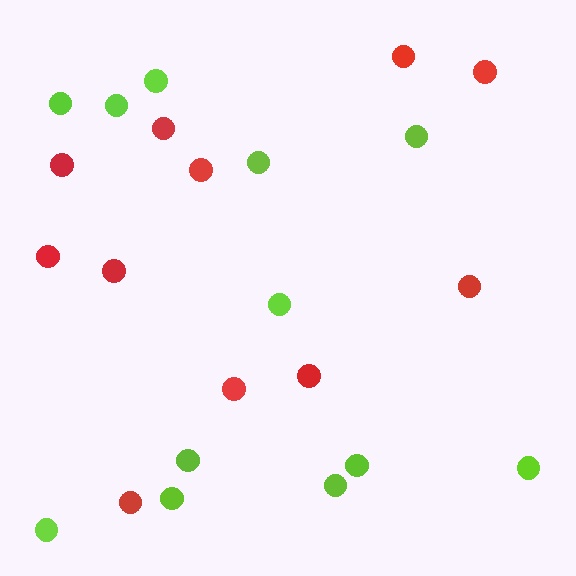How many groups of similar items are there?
There are 2 groups: one group of red circles (11) and one group of lime circles (12).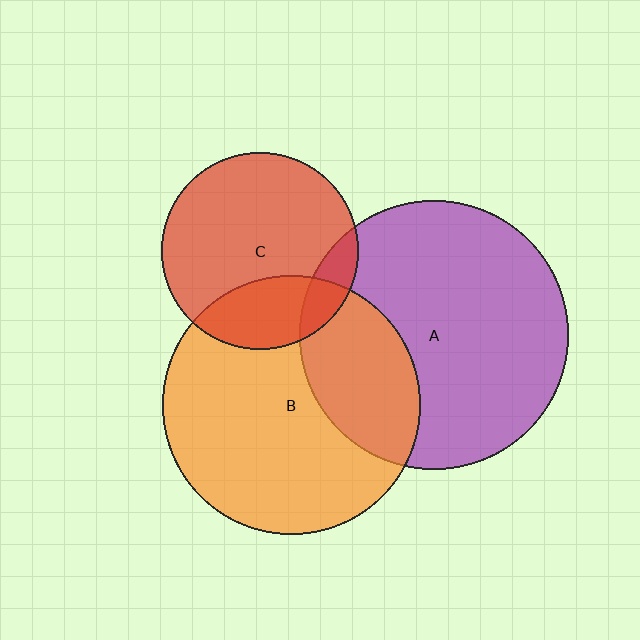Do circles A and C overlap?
Yes.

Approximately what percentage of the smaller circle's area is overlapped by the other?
Approximately 10%.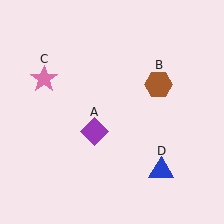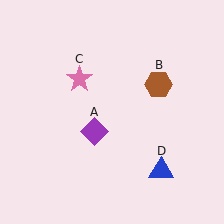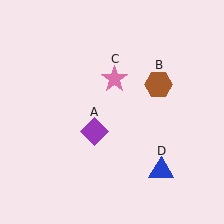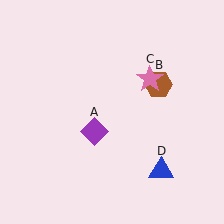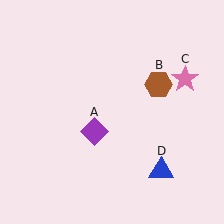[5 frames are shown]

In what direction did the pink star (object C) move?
The pink star (object C) moved right.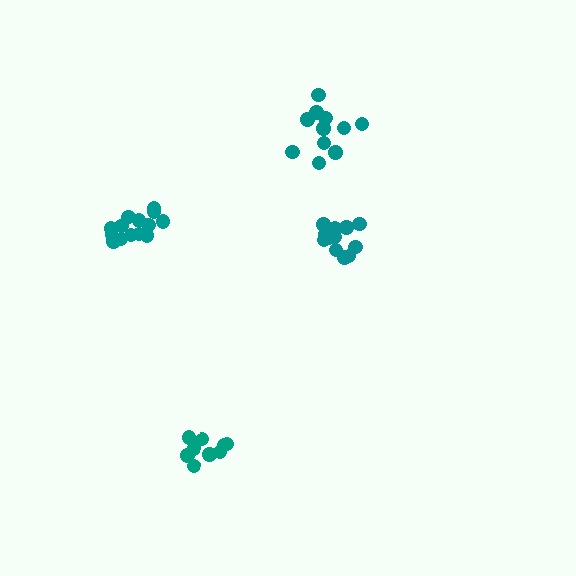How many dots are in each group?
Group 1: 13 dots, Group 2: 12 dots, Group 3: 9 dots, Group 4: 14 dots (48 total).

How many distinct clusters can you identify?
There are 4 distinct clusters.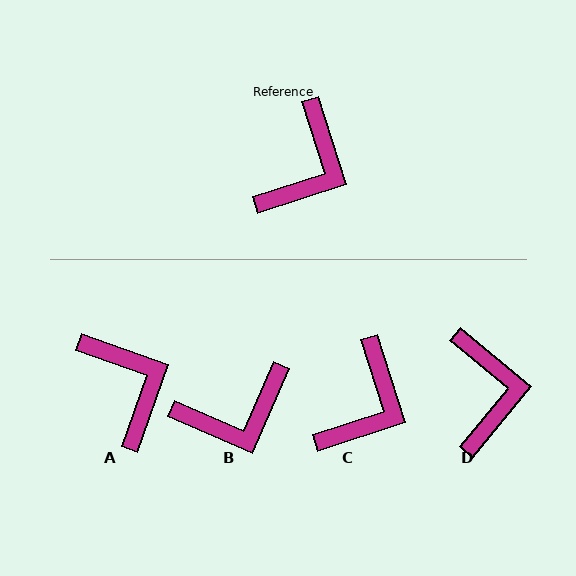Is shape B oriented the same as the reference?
No, it is off by about 41 degrees.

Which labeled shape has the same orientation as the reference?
C.